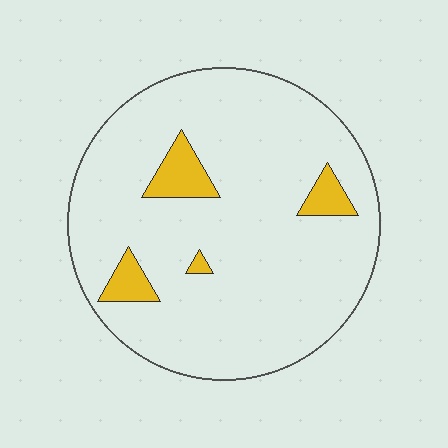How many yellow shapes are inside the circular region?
4.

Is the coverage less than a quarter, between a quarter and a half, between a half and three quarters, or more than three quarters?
Less than a quarter.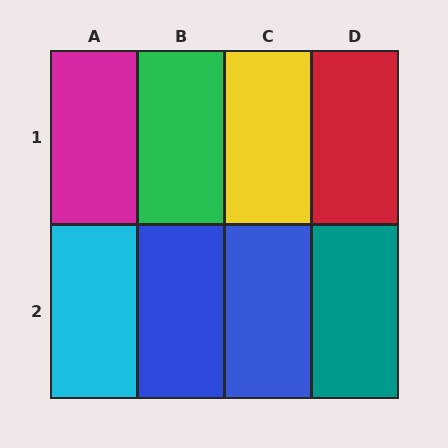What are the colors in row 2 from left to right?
Cyan, blue, blue, teal.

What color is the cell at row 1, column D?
Red.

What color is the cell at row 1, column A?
Magenta.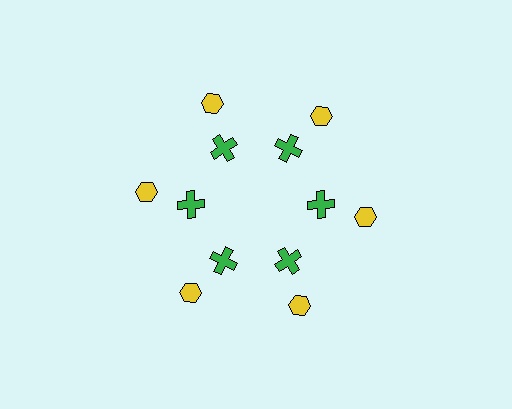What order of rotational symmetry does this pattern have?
This pattern has 6-fold rotational symmetry.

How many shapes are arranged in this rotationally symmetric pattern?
There are 12 shapes, arranged in 6 groups of 2.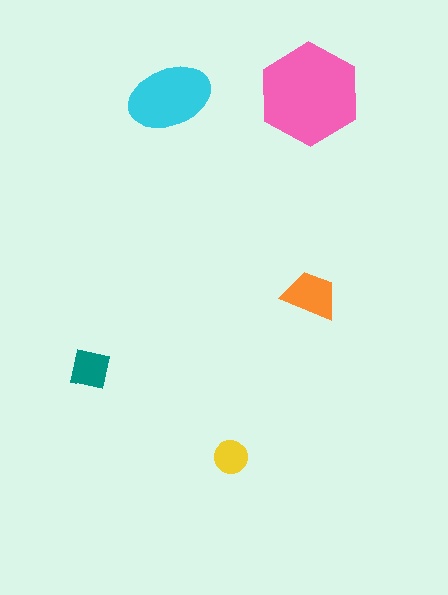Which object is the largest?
The pink hexagon.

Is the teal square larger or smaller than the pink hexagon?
Smaller.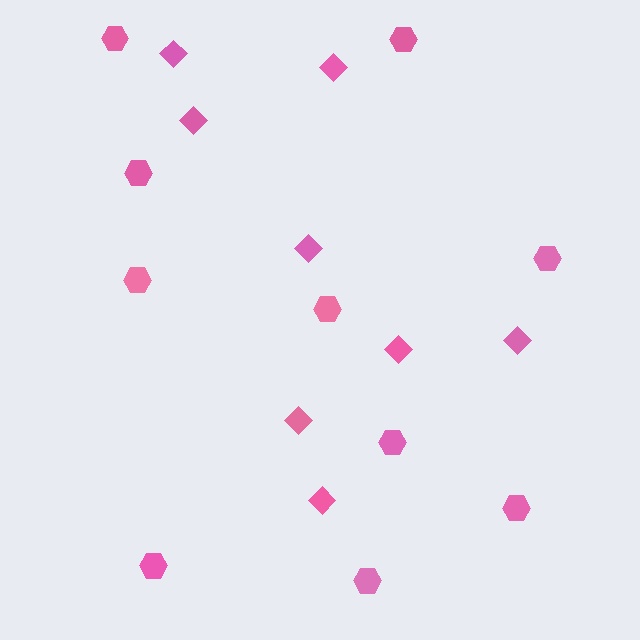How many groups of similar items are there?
There are 2 groups: one group of diamonds (8) and one group of hexagons (10).